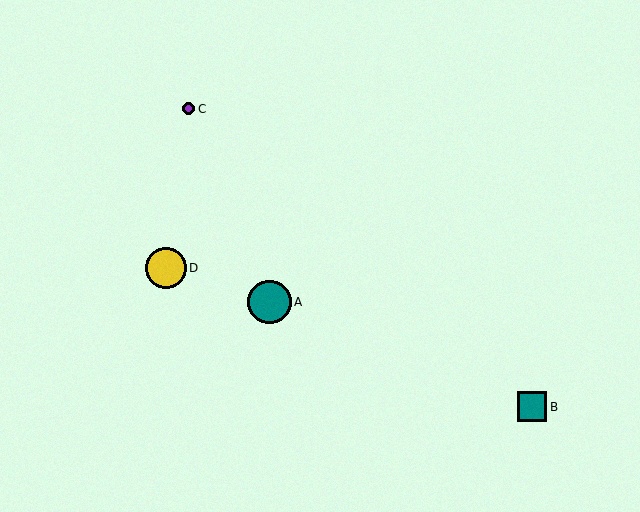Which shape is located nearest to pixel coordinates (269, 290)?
The teal circle (labeled A) at (269, 302) is nearest to that location.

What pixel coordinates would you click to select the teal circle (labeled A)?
Click at (269, 302) to select the teal circle A.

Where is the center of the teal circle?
The center of the teal circle is at (269, 302).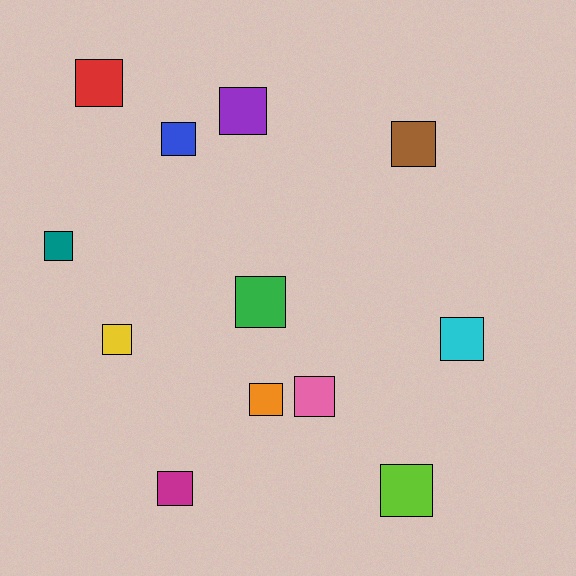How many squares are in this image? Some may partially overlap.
There are 12 squares.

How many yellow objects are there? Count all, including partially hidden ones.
There is 1 yellow object.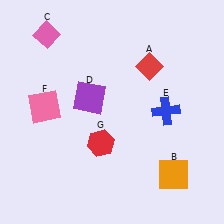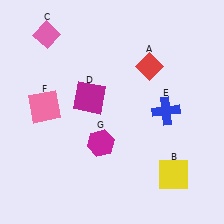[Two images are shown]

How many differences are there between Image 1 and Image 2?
There are 3 differences between the two images.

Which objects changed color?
B changed from orange to yellow. D changed from purple to magenta. G changed from red to magenta.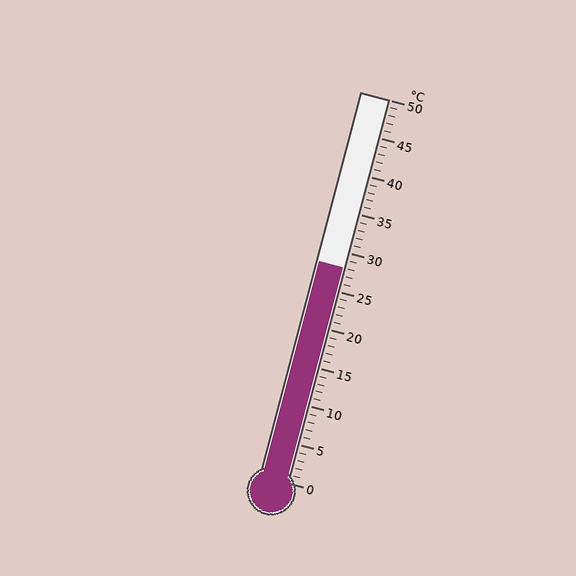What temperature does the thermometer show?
The thermometer shows approximately 28°C.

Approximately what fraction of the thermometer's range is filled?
The thermometer is filled to approximately 55% of its range.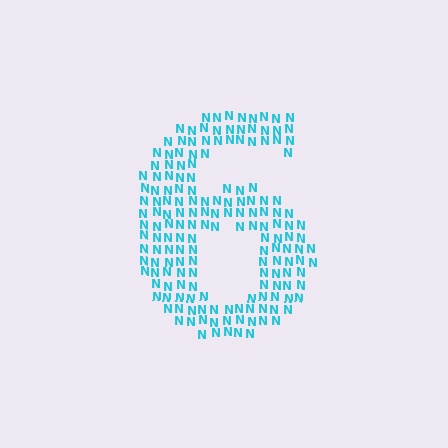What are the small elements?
The small elements are letter N's.